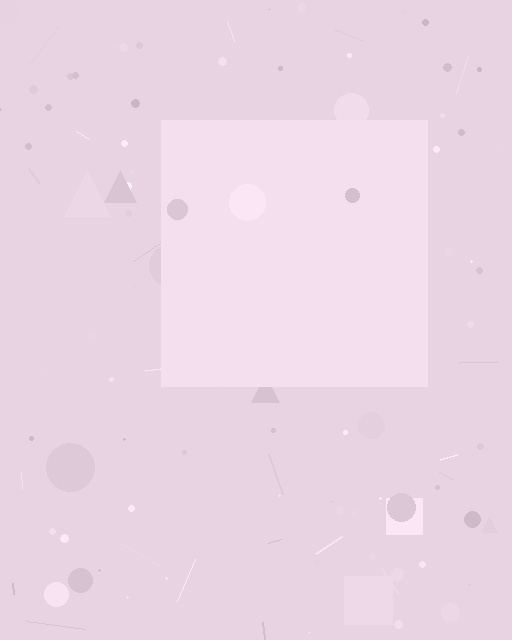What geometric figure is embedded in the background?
A square is embedded in the background.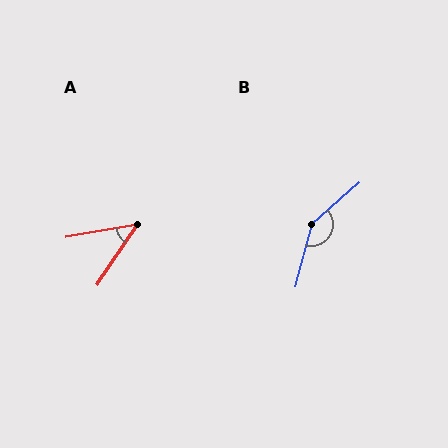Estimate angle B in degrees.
Approximately 146 degrees.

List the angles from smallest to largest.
A (46°), B (146°).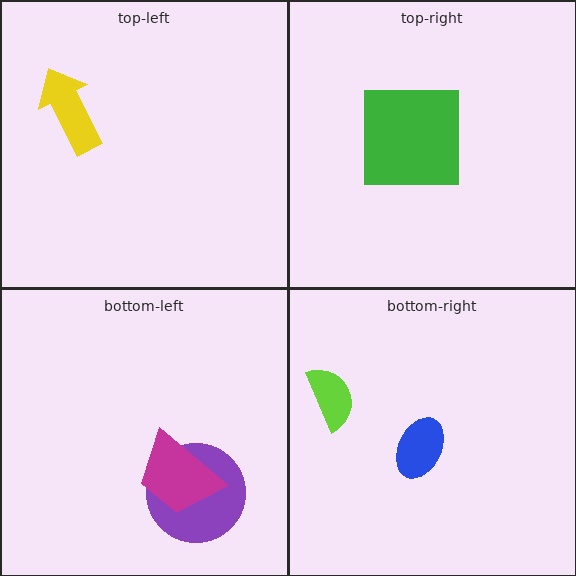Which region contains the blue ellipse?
The bottom-right region.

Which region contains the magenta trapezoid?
The bottom-left region.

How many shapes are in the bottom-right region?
2.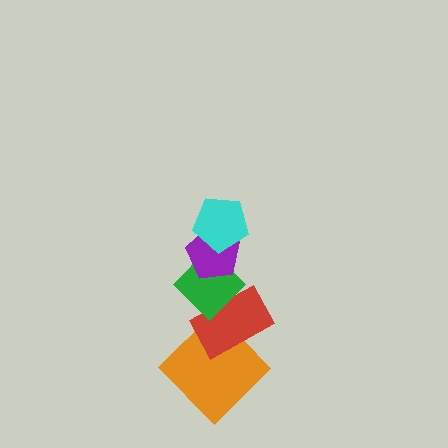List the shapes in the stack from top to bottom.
From top to bottom: the cyan pentagon, the purple pentagon, the green diamond, the red rectangle, the orange diamond.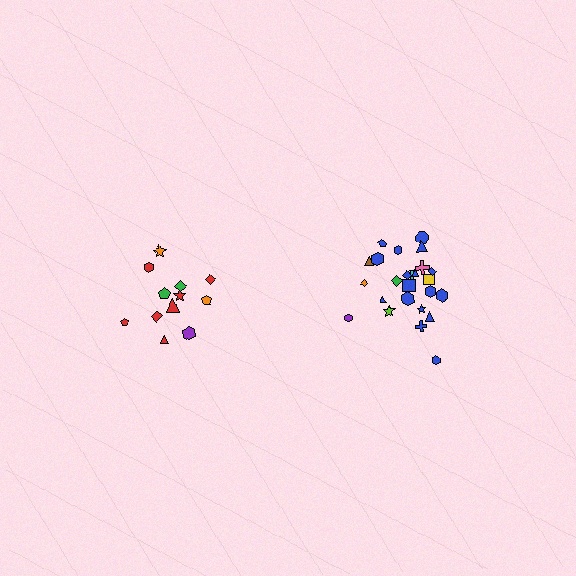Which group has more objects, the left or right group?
The right group.